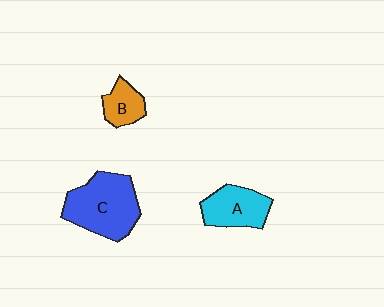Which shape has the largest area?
Shape C (blue).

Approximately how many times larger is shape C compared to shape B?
Approximately 2.5 times.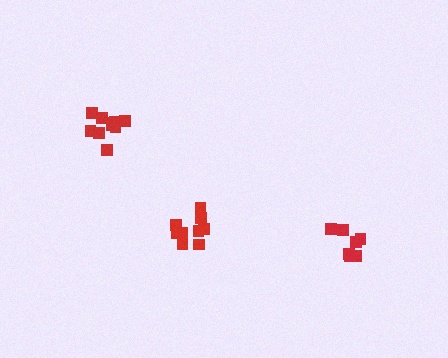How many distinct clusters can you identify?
There are 3 distinct clusters.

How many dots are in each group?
Group 1: 10 dots, Group 2: 7 dots, Group 3: 9 dots (26 total).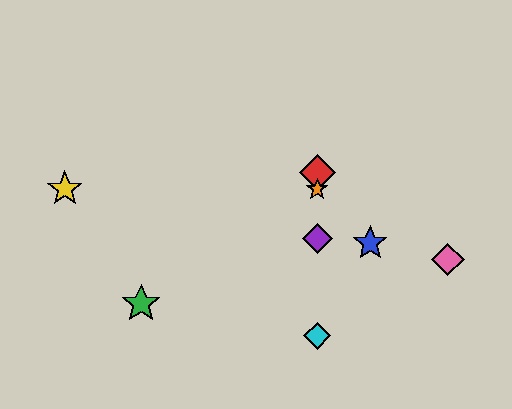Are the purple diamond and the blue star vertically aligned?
No, the purple diamond is at x≈317 and the blue star is at x≈370.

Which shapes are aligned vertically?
The red diamond, the purple diamond, the orange star, the cyan diamond are aligned vertically.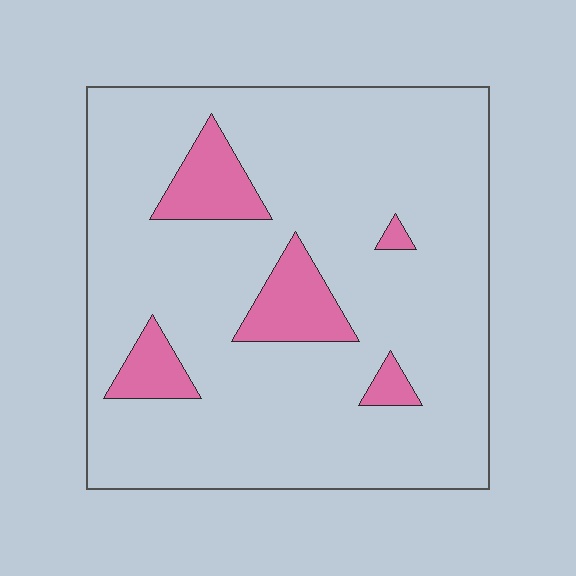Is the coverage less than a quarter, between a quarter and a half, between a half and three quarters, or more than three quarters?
Less than a quarter.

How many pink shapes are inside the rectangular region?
5.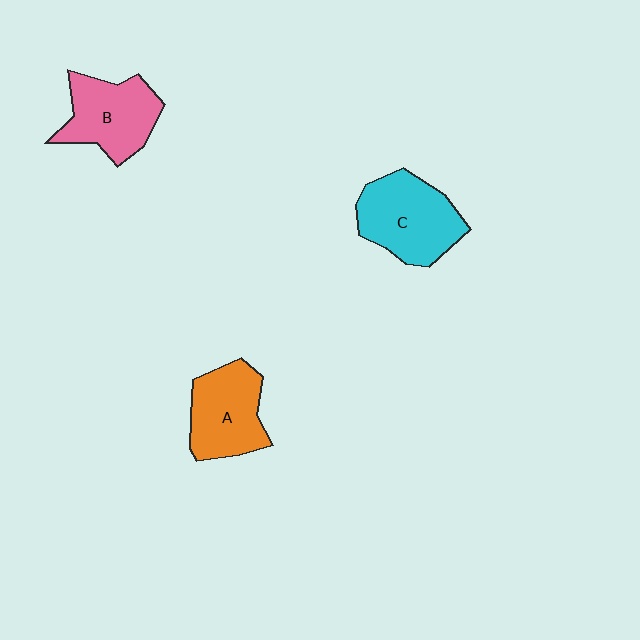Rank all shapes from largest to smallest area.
From largest to smallest: C (cyan), B (pink), A (orange).